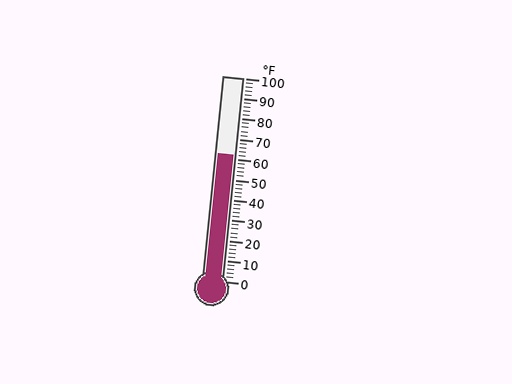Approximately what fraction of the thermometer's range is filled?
The thermometer is filled to approximately 60% of its range.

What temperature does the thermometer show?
The thermometer shows approximately 62°F.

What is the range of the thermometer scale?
The thermometer scale ranges from 0°F to 100°F.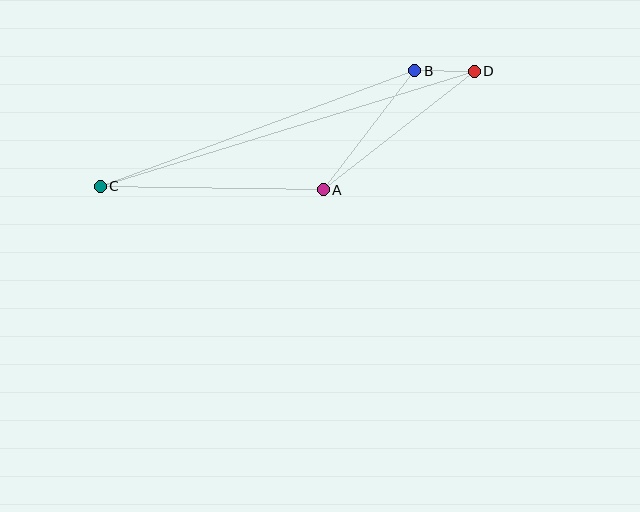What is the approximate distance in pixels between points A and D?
The distance between A and D is approximately 192 pixels.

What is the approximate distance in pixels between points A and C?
The distance between A and C is approximately 223 pixels.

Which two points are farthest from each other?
Points C and D are farthest from each other.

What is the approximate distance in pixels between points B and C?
The distance between B and C is approximately 335 pixels.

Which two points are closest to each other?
Points B and D are closest to each other.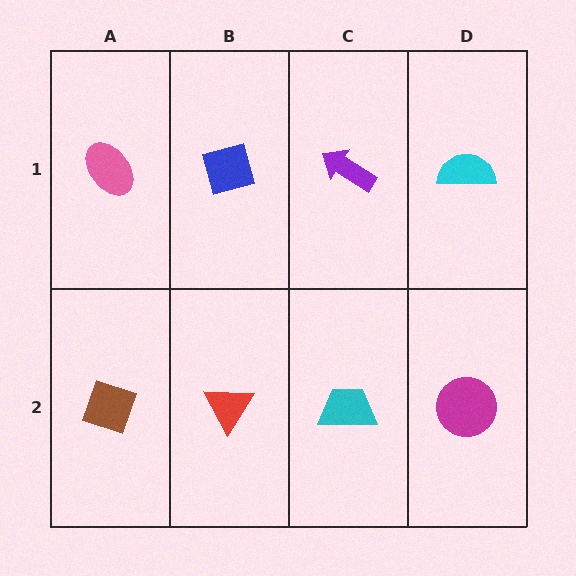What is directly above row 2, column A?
A pink ellipse.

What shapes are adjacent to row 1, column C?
A cyan trapezoid (row 2, column C), a blue diamond (row 1, column B), a cyan semicircle (row 1, column D).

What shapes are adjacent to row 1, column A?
A brown diamond (row 2, column A), a blue diamond (row 1, column B).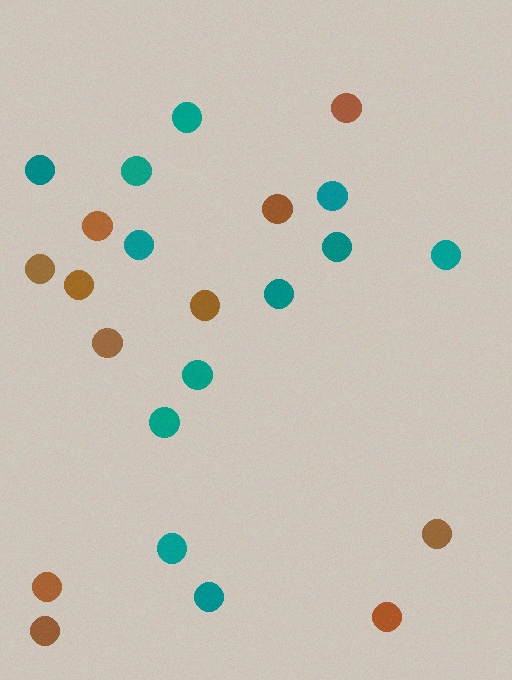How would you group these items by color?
There are 2 groups: one group of brown circles (11) and one group of teal circles (12).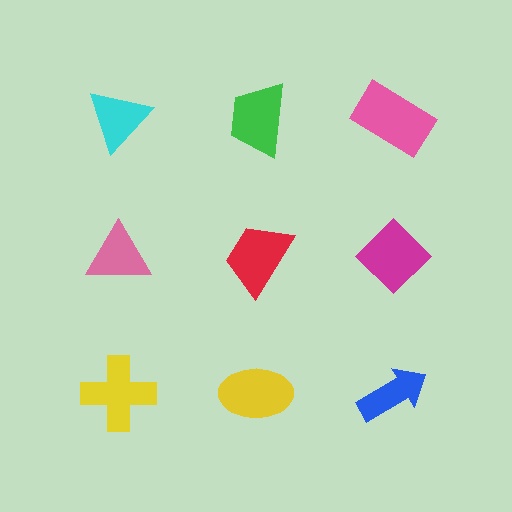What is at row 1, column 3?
A pink rectangle.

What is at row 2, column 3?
A magenta diamond.